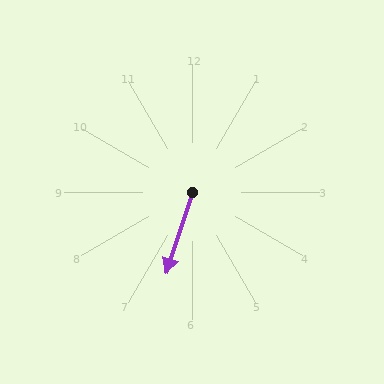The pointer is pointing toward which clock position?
Roughly 7 o'clock.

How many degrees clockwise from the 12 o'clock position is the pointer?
Approximately 198 degrees.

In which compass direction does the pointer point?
South.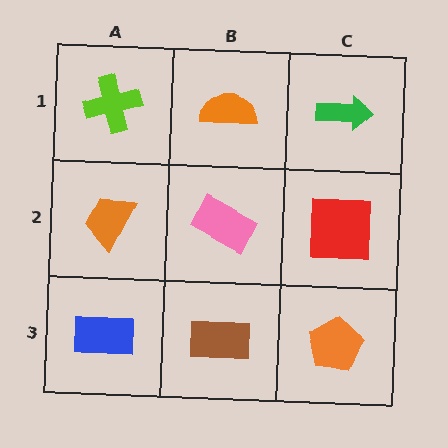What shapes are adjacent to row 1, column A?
An orange trapezoid (row 2, column A), an orange semicircle (row 1, column B).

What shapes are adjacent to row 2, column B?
An orange semicircle (row 1, column B), a brown rectangle (row 3, column B), an orange trapezoid (row 2, column A), a red square (row 2, column C).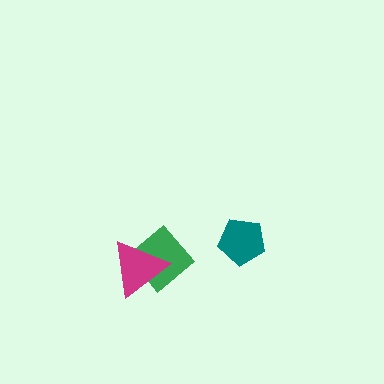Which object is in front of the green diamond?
The magenta triangle is in front of the green diamond.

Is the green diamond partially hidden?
Yes, it is partially covered by another shape.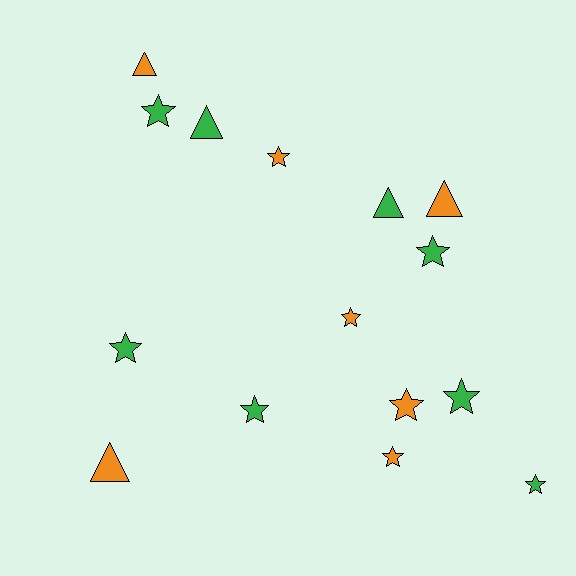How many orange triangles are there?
There are 3 orange triangles.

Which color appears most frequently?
Green, with 8 objects.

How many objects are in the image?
There are 15 objects.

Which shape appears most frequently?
Star, with 10 objects.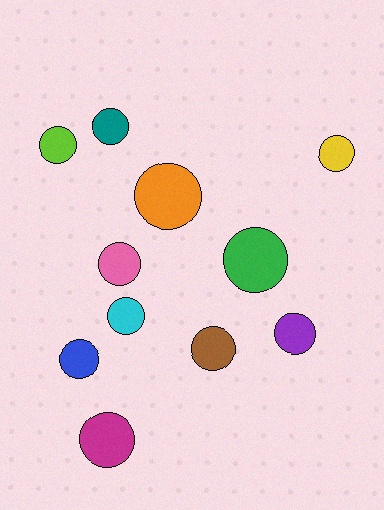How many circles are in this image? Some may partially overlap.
There are 11 circles.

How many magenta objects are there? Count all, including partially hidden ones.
There is 1 magenta object.